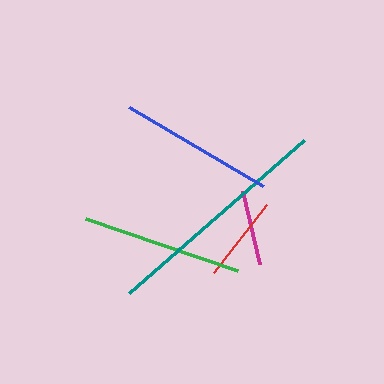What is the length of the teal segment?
The teal segment is approximately 232 pixels long.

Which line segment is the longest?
The teal line is the longest at approximately 232 pixels.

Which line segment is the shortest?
The magenta line is the shortest at approximately 75 pixels.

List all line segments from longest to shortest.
From longest to shortest: teal, green, blue, red, magenta.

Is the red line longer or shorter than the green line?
The green line is longer than the red line.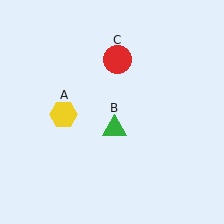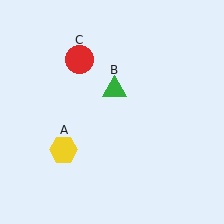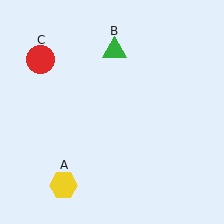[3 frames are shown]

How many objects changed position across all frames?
3 objects changed position: yellow hexagon (object A), green triangle (object B), red circle (object C).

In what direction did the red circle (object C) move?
The red circle (object C) moved left.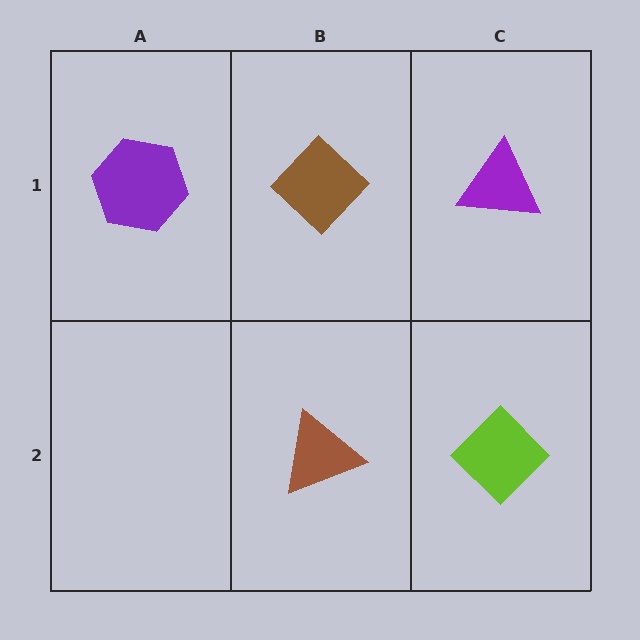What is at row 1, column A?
A purple hexagon.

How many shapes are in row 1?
3 shapes.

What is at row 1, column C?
A purple triangle.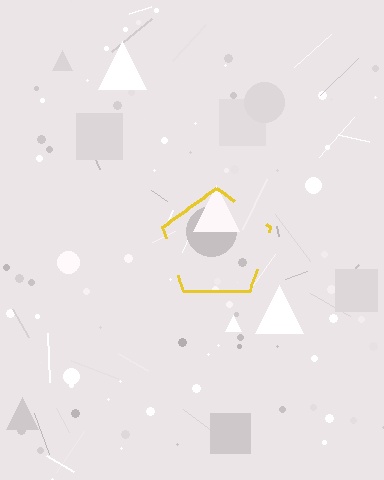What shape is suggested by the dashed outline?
The dashed outline suggests a pentagon.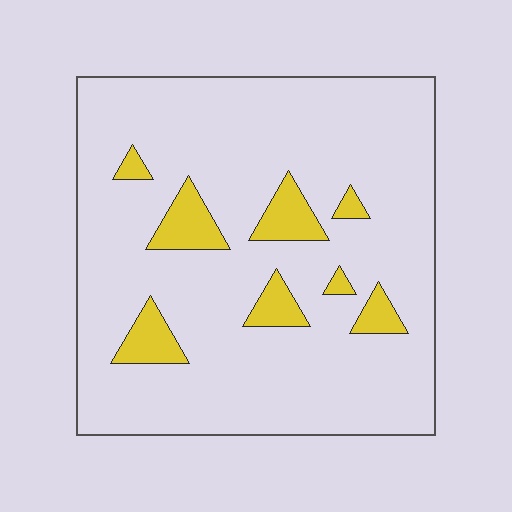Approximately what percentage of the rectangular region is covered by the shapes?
Approximately 10%.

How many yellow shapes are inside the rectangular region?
8.